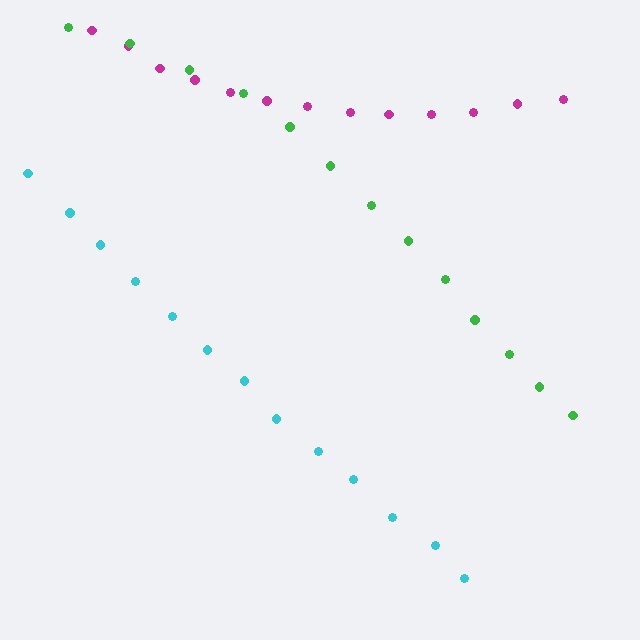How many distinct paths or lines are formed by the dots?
There are 3 distinct paths.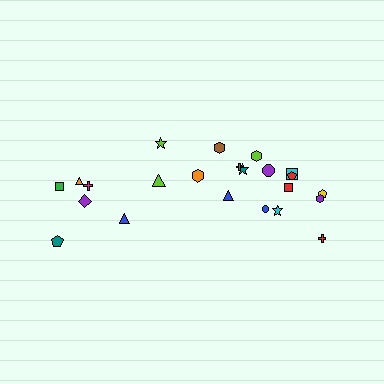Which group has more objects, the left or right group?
The right group.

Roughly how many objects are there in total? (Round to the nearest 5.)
Roughly 25 objects in total.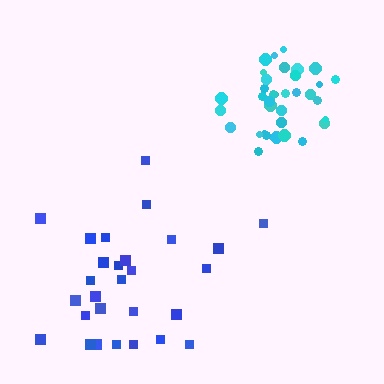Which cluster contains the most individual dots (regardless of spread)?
Cyan (35).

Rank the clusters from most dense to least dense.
cyan, blue.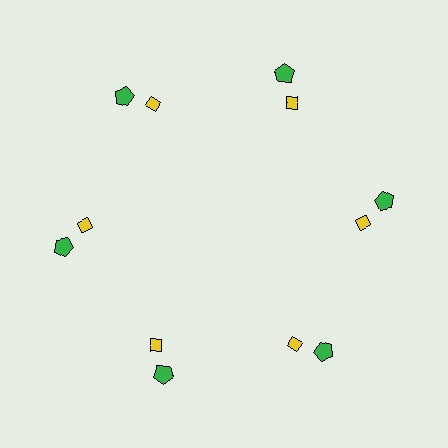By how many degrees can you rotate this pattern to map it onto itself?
The pattern maps onto itself every 60 degrees of rotation.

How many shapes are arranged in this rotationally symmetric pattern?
There are 12 shapes, arranged in 6 groups of 2.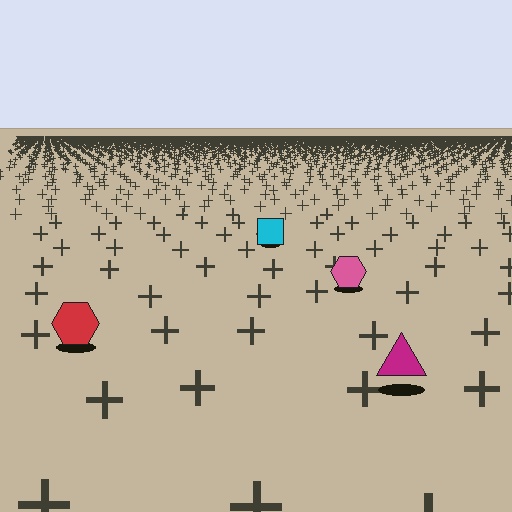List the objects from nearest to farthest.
From nearest to farthest: the magenta triangle, the red hexagon, the pink hexagon, the cyan square.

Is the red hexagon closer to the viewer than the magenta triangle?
No. The magenta triangle is closer — you can tell from the texture gradient: the ground texture is coarser near it.